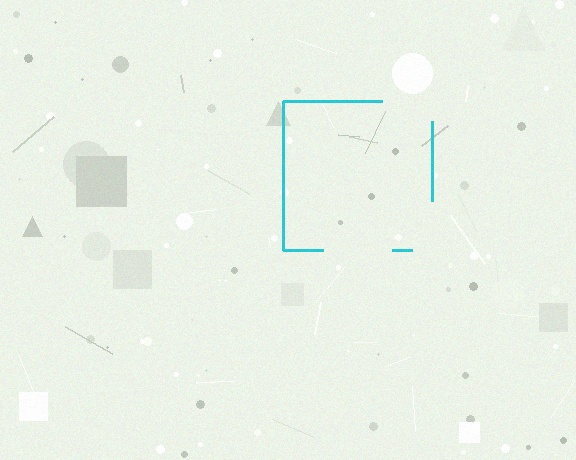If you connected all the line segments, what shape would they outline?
They would outline a square.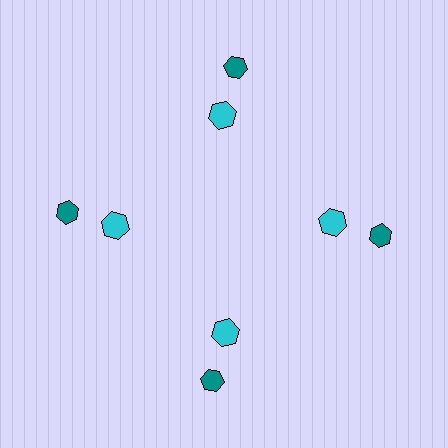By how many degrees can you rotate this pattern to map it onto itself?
The pattern maps onto itself every 90 degrees of rotation.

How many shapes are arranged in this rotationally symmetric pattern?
There are 8 shapes, arranged in 4 groups of 2.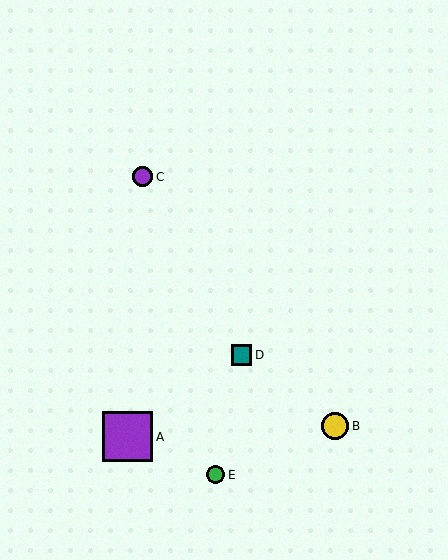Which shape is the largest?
The purple square (labeled A) is the largest.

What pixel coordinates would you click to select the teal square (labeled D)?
Click at (242, 355) to select the teal square D.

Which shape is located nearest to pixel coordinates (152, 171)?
The purple circle (labeled C) at (143, 177) is nearest to that location.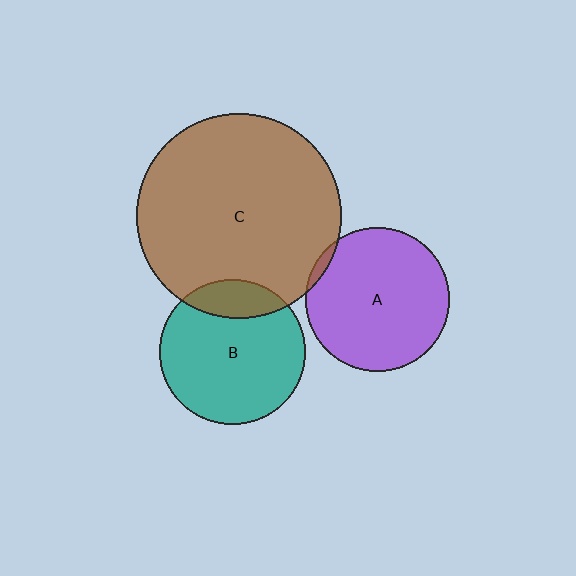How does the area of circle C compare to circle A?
Approximately 2.0 times.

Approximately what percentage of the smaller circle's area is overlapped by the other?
Approximately 15%.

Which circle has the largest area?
Circle C (brown).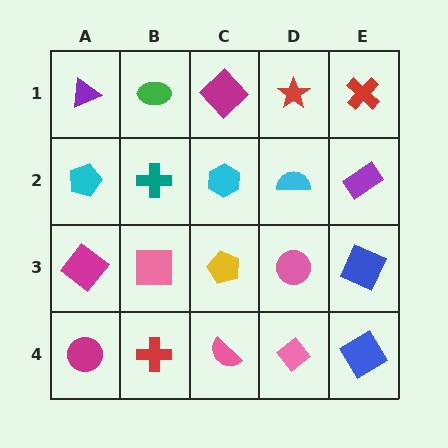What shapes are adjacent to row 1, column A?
A cyan pentagon (row 2, column A), a green ellipse (row 1, column B).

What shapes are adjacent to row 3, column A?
A cyan pentagon (row 2, column A), a magenta circle (row 4, column A), a pink square (row 3, column B).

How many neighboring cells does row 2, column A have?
3.